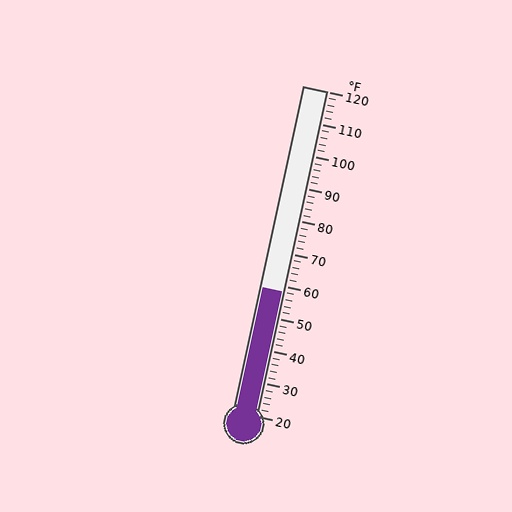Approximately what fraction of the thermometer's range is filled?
The thermometer is filled to approximately 40% of its range.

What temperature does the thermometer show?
The thermometer shows approximately 58°F.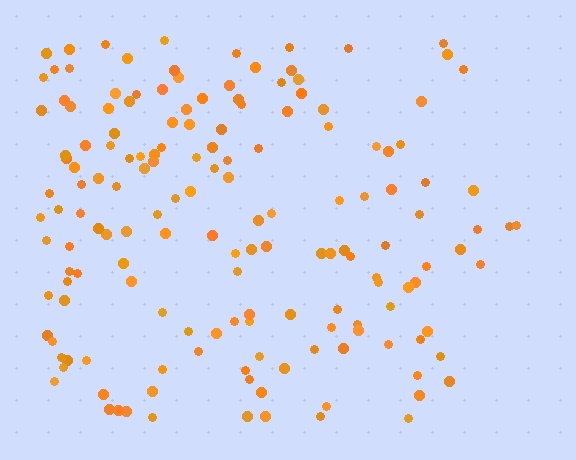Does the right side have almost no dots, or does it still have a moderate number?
Still a moderate number, just noticeably fewer than the left.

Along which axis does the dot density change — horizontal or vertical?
Horizontal.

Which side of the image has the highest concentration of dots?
The left.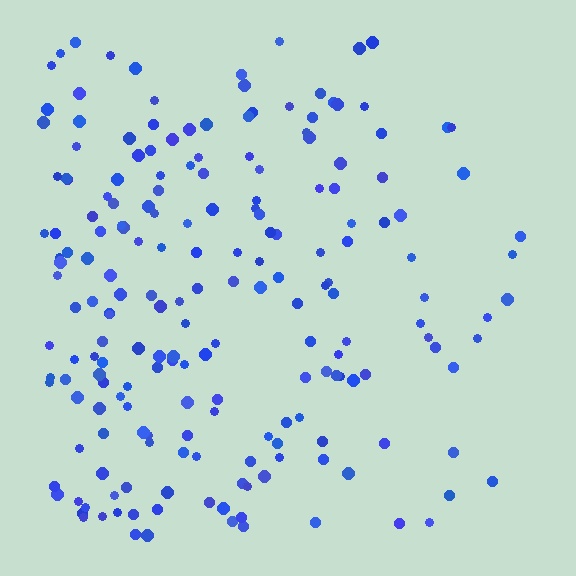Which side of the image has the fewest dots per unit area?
The right.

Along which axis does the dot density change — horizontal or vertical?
Horizontal.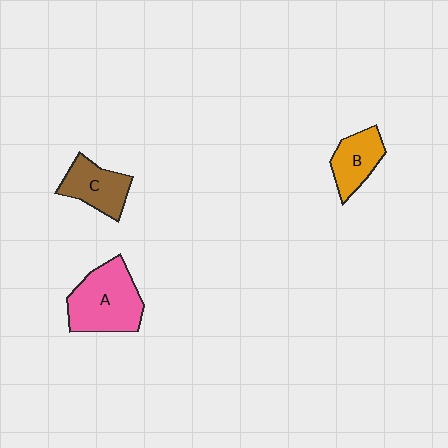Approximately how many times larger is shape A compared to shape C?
Approximately 1.6 times.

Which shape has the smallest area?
Shape B (orange).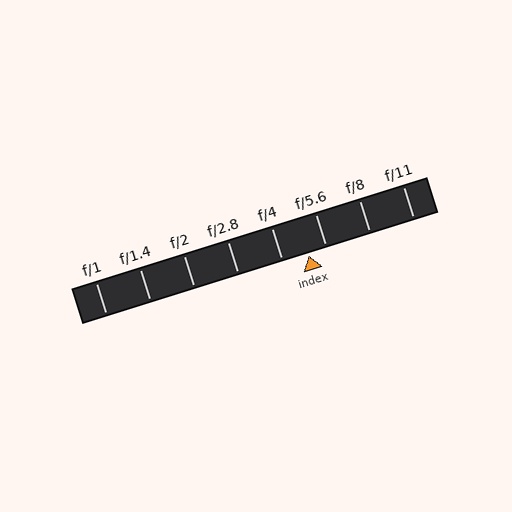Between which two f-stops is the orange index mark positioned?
The index mark is between f/4 and f/5.6.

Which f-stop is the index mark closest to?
The index mark is closest to f/5.6.